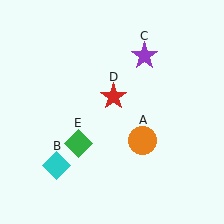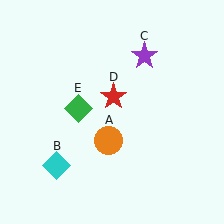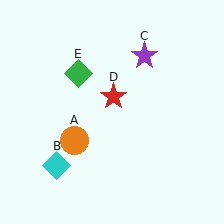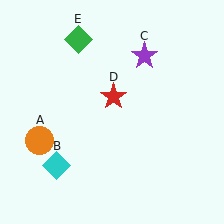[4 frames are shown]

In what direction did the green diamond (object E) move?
The green diamond (object E) moved up.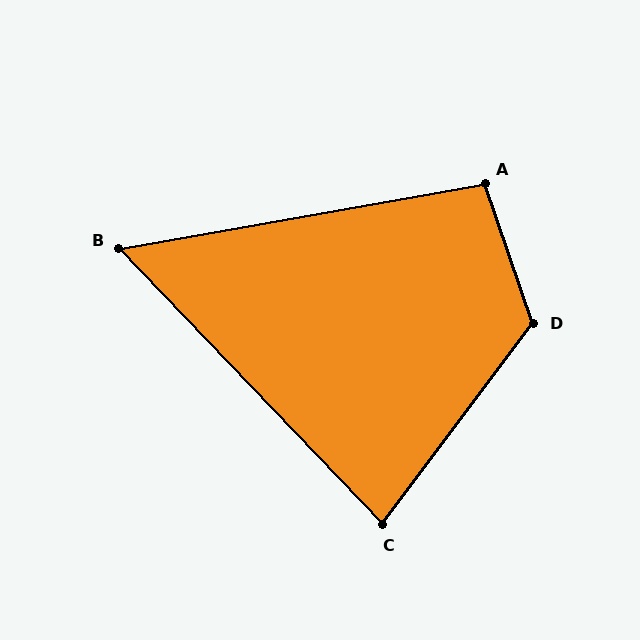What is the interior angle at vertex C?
Approximately 81 degrees (acute).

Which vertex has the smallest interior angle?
B, at approximately 56 degrees.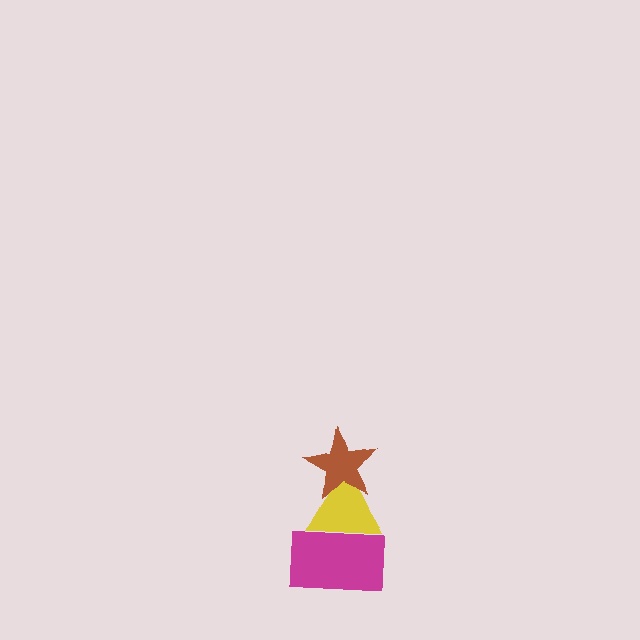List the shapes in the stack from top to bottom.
From top to bottom: the brown star, the yellow triangle, the magenta rectangle.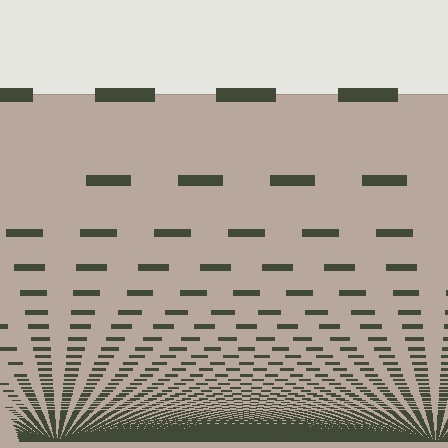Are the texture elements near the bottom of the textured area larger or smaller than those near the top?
Smaller. The gradient is inverted — elements near the bottom are smaller and denser.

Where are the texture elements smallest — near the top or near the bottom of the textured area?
Near the bottom.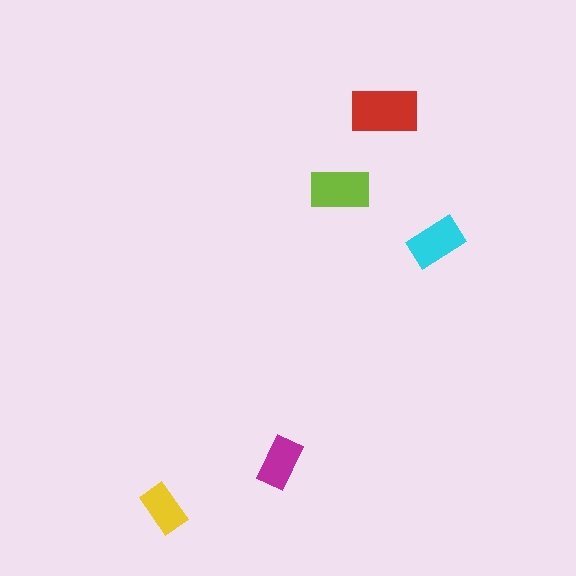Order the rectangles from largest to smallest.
the red one, the lime one, the cyan one, the magenta one, the yellow one.